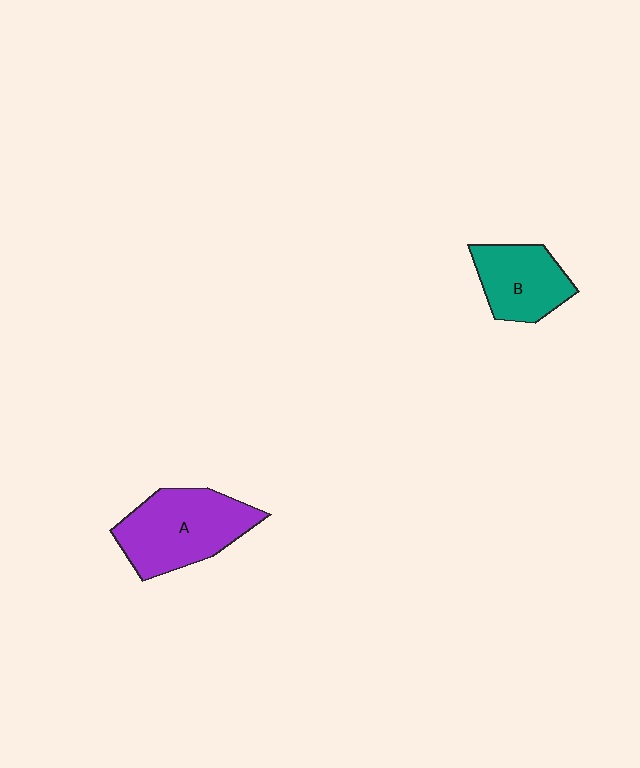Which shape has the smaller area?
Shape B (teal).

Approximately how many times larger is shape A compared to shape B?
Approximately 1.4 times.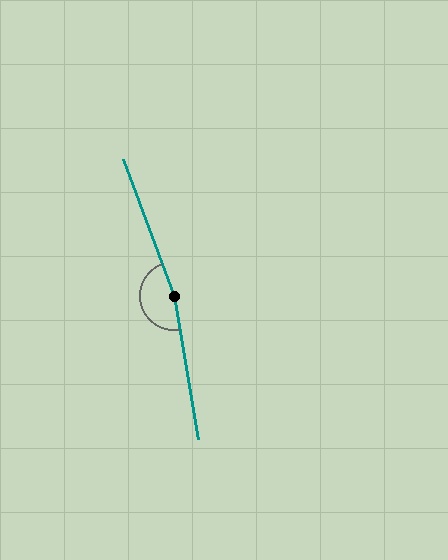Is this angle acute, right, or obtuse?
It is obtuse.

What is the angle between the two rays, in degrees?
Approximately 170 degrees.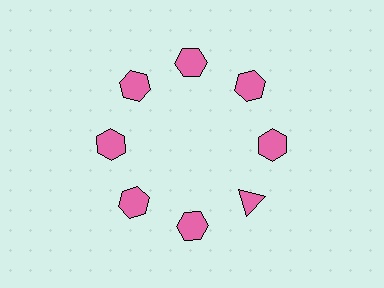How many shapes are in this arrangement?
There are 8 shapes arranged in a ring pattern.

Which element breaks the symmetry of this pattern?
The pink triangle at roughly the 4 o'clock position breaks the symmetry. All other shapes are pink hexagons.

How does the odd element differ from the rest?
It has a different shape: triangle instead of hexagon.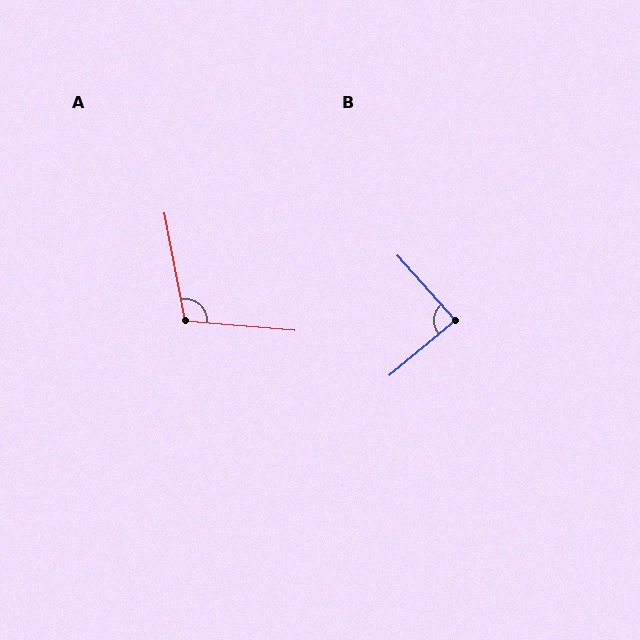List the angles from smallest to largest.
B (88°), A (106°).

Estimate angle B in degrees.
Approximately 88 degrees.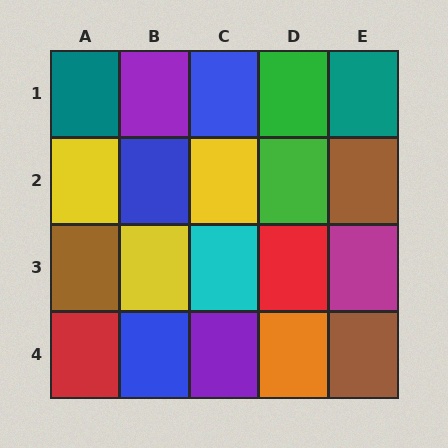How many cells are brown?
3 cells are brown.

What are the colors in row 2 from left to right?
Yellow, blue, yellow, green, brown.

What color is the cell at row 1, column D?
Green.